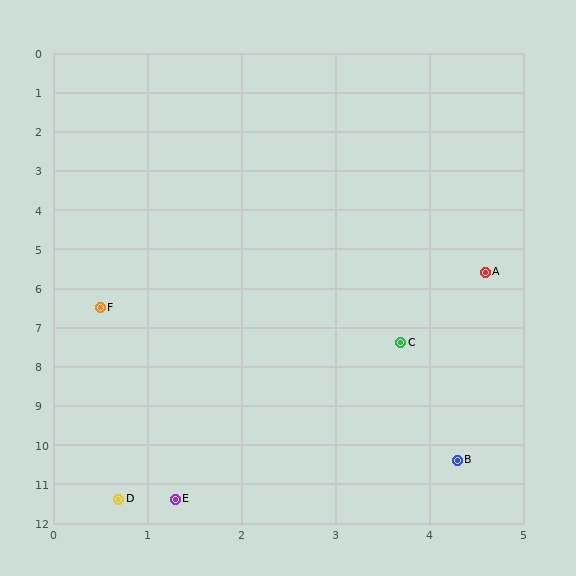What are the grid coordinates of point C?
Point C is at approximately (3.7, 7.4).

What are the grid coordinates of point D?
Point D is at approximately (0.7, 11.4).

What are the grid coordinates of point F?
Point F is at approximately (0.5, 6.5).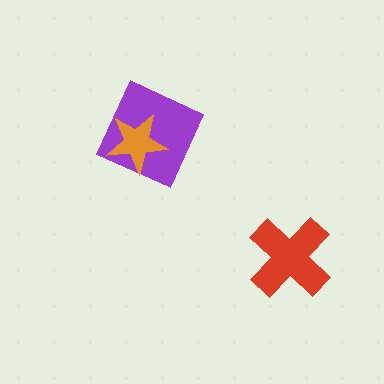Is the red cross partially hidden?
No, no other shape covers it.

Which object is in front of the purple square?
The orange star is in front of the purple square.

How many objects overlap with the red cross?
0 objects overlap with the red cross.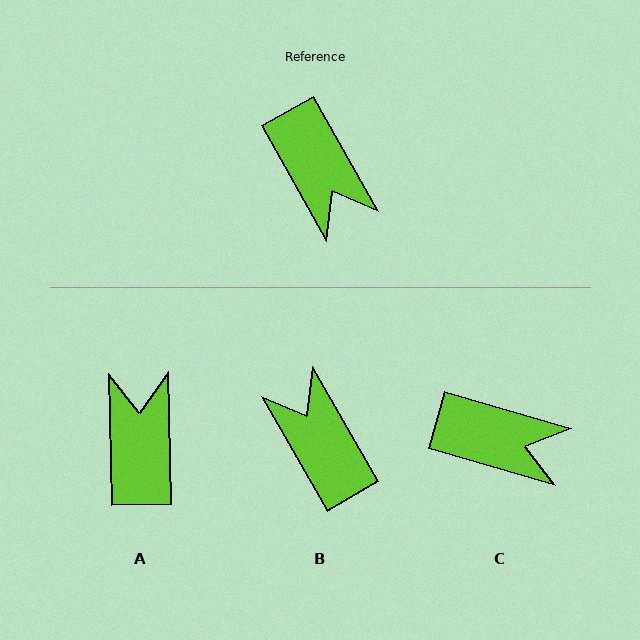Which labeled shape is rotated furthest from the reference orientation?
B, about 180 degrees away.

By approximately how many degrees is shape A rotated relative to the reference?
Approximately 152 degrees counter-clockwise.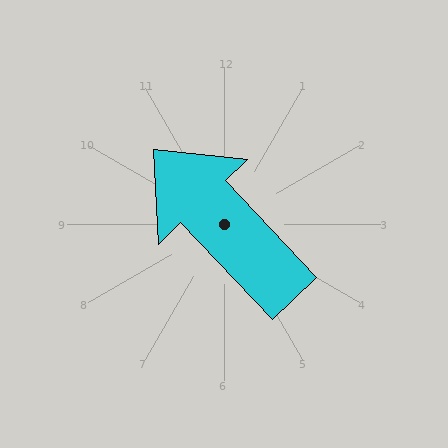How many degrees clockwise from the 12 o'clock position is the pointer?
Approximately 316 degrees.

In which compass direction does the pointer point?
Northwest.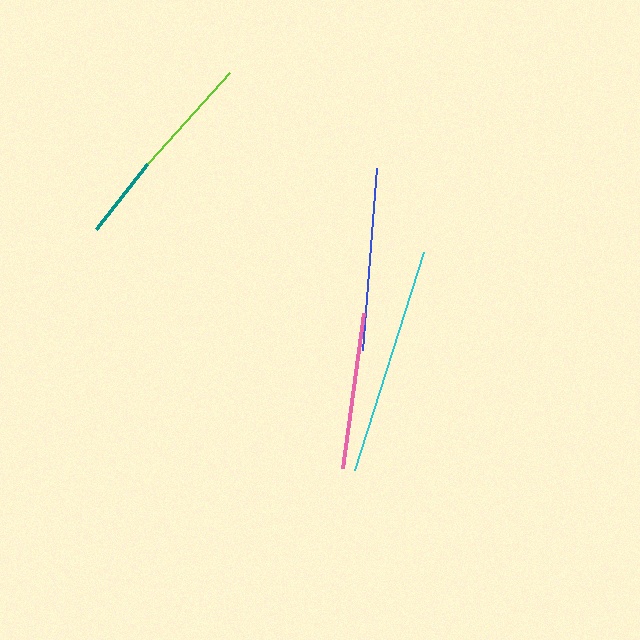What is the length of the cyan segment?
The cyan segment is approximately 228 pixels long.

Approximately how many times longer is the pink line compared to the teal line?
The pink line is approximately 1.9 times the length of the teal line.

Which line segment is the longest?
The cyan line is the longest at approximately 228 pixels.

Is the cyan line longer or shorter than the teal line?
The cyan line is longer than the teal line.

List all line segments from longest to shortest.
From longest to shortest: cyan, blue, pink, lime, teal.